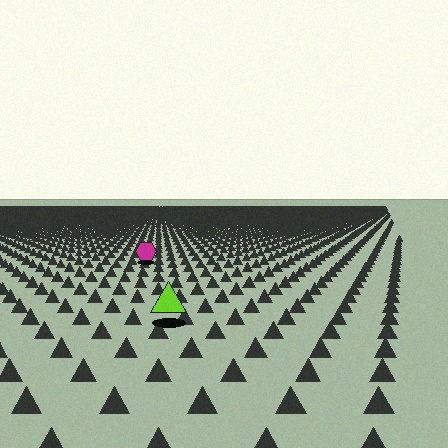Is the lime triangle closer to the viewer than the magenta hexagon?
Yes. The lime triangle is closer — you can tell from the texture gradient: the ground texture is coarser near it.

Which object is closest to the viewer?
The lime triangle is closest. The texture marks near it are larger and more spread out.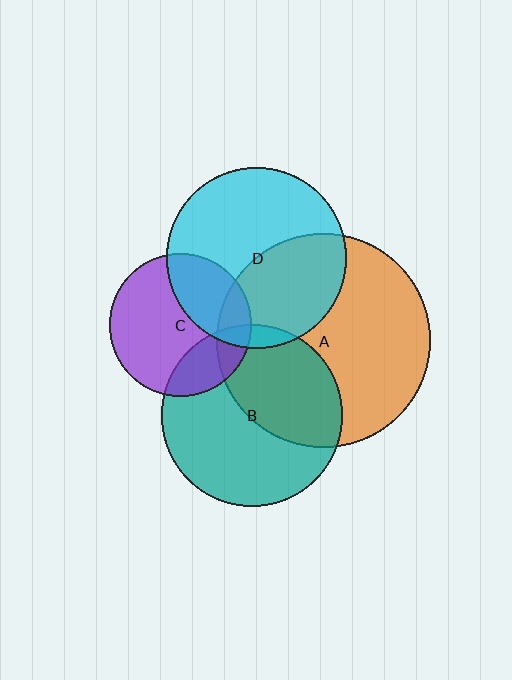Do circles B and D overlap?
Yes.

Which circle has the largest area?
Circle A (orange).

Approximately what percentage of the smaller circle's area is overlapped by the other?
Approximately 5%.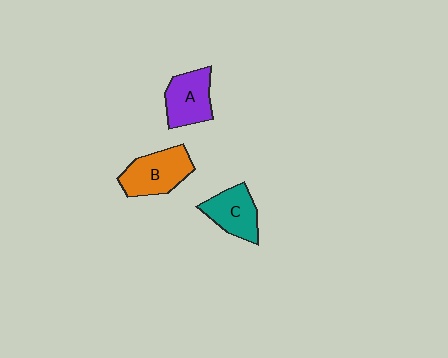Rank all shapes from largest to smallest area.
From largest to smallest: B (orange), A (purple), C (teal).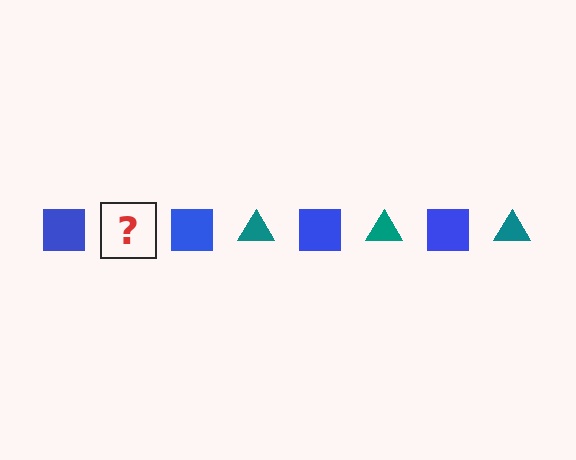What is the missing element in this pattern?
The missing element is a teal triangle.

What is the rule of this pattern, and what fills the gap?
The rule is that the pattern alternates between blue square and teal triangle. The gap should be filled with a teal triangle.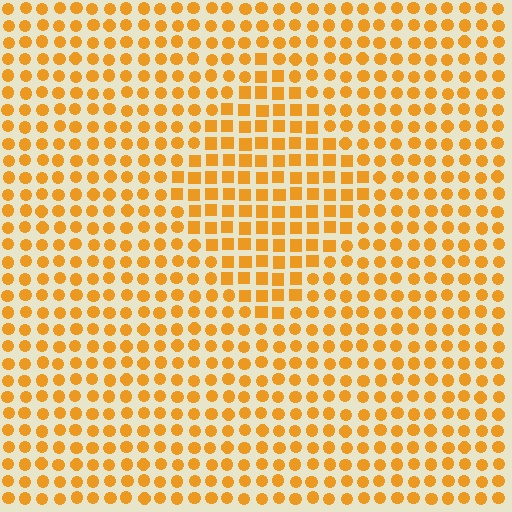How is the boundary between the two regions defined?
The boundary is defined by a change in element shape: squares inside vs. circles outside. All elements share the same color and spacing.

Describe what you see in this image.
The image is filled with small orange elements arranged in a uniform grid. A diamond-shaped region contains squares, while the surrounding area contains circles. The boundary is defined purely by the change in element shape.